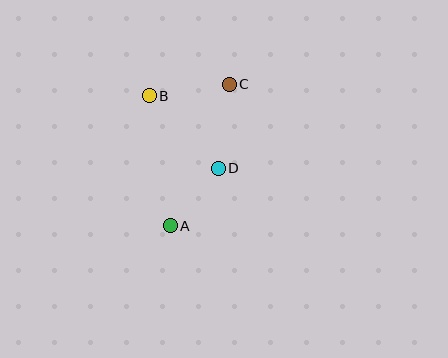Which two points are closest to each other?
Points A and D are closest to each other.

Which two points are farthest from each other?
Points A and C are farthest from each other.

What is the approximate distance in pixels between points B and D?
The distance between B and D is approximately 100 pixels.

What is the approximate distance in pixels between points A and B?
The distance between A and B is approximately 131 pixels.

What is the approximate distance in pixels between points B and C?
The distance between B and C is approximately 81 pixels.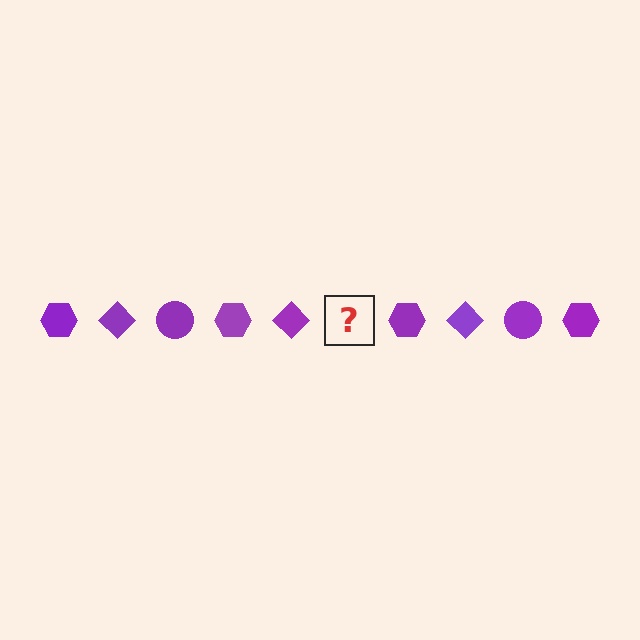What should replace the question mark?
The question mark should be replaced with a purple circle.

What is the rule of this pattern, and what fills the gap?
The rule is that the pattern cycles through hexagon, diamond, circle shapes in purple. The gap should be filled with a purple circle.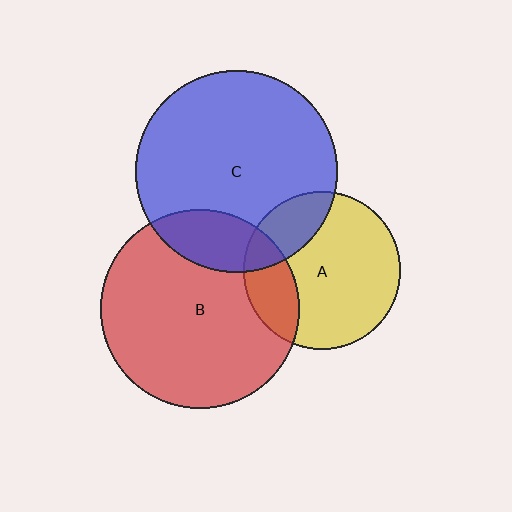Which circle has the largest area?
Circle C (blue).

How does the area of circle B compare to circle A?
Approximately 1.6 times.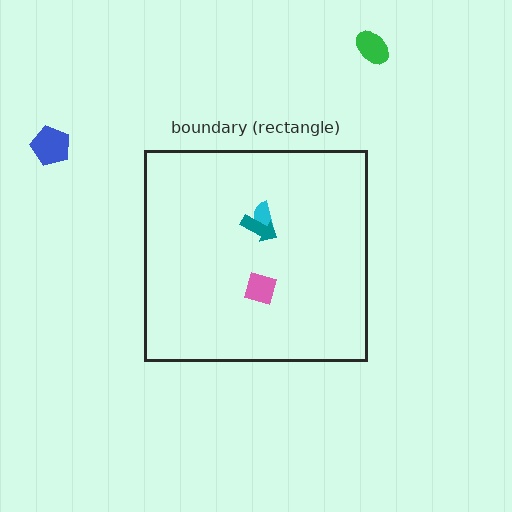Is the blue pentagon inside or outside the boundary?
Outside.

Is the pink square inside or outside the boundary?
Inside.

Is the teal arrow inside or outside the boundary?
Inside.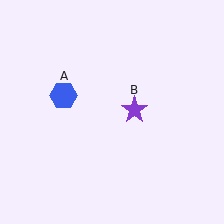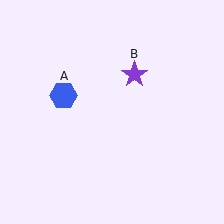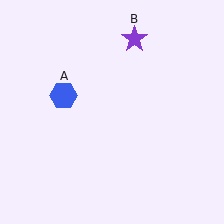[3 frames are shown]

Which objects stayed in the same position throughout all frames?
Blue hexagon (object A) remained stationary.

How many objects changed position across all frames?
1 object changed position: purple star (object B).